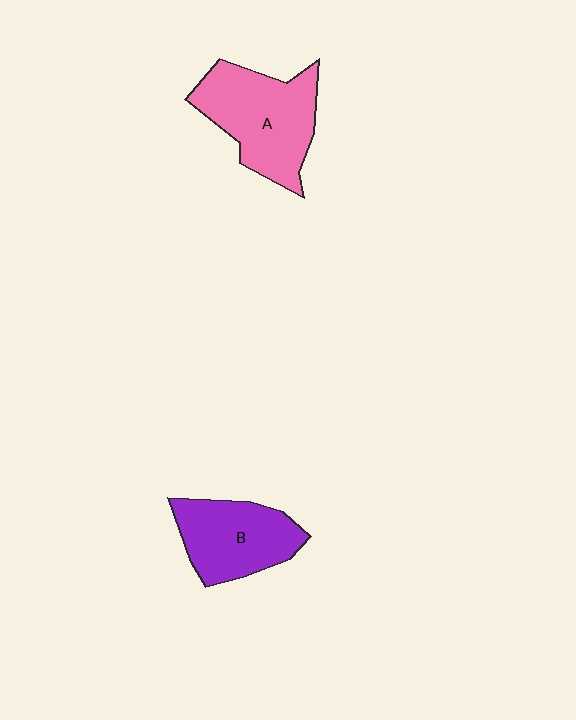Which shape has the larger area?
Shape A (pink).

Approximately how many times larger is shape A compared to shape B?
Approximately 1.3 times.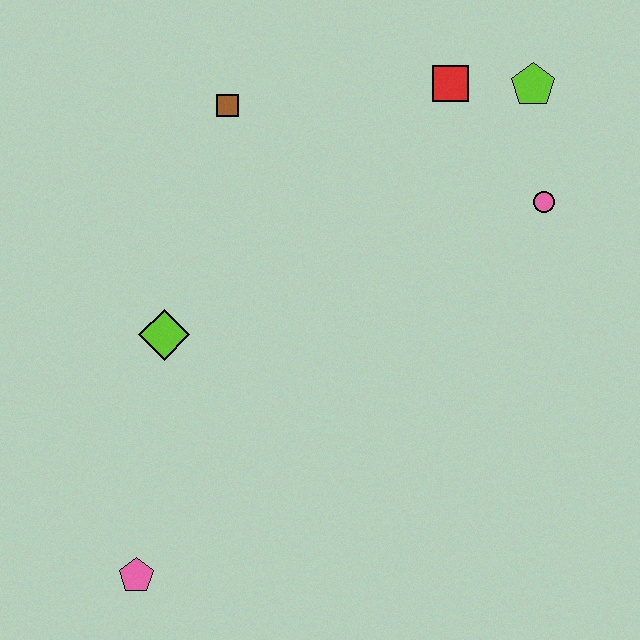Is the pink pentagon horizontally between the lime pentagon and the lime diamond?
No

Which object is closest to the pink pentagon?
The lime diamond is closest to the pink pentagon.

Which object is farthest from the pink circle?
The pink pentagon is farthest from the pink circle.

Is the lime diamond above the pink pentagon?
Yes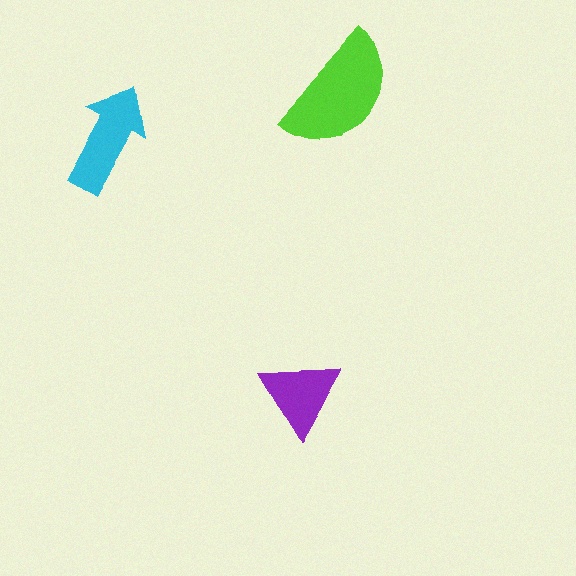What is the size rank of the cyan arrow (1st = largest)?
2nd.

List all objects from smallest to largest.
The purple triangle, the cyan arrow, the lime semicircle.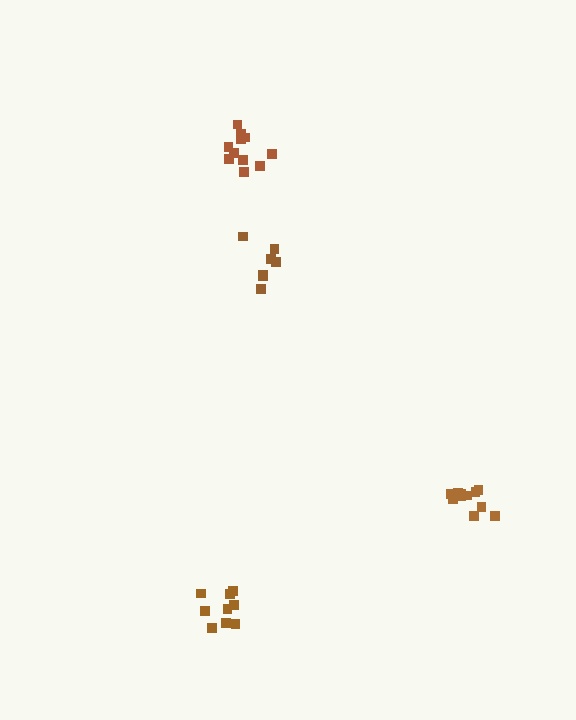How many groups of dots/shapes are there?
There are 4 groups.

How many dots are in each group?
Group 1: 11 dots, Group 2: 7 dots, Group 3: 9 dots, Group 4: 11 dots (38 total).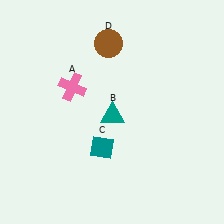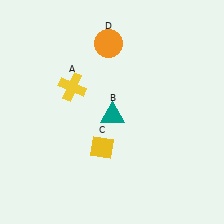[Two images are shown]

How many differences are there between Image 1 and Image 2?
There are 3 differences between the two images.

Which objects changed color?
A changed from pink to yellow. C changed from teal to yellow. D changed from brown to orange.